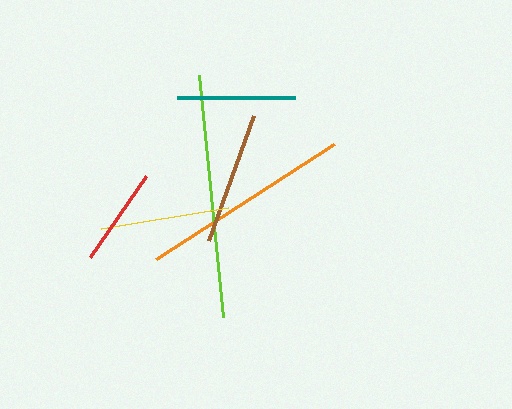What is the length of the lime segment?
The lime segment is approximately 243 pixels long.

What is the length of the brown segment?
The brown segment is approximately 133 pixels long.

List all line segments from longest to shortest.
From longest to shortest: lime, orange, brown, yellow, teal, red.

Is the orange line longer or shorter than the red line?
The orange line is longer than the red line.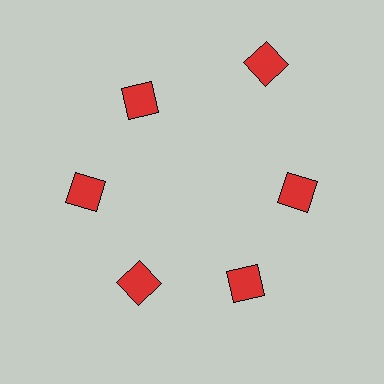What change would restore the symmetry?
The symmetry would be restored by moving it inward, back onto the ring so that all 6 diamonds sit at equal angles and equal distance from the center.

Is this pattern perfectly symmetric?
No. The 6 red diamonds are arranged in a ring, but one element near the 1 o'clock position is pushed outward from the center, breaking the 6-fold rotational symmetry.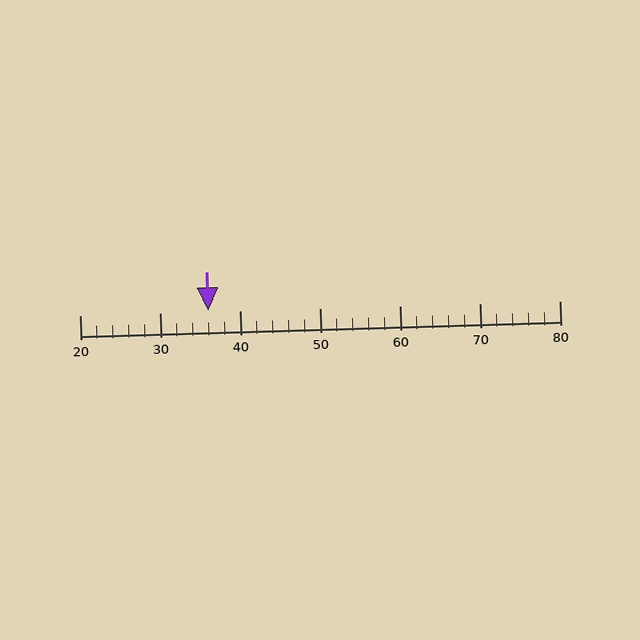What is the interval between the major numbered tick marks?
The major tick marks are spaced 10 units apart.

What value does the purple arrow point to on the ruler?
The purple arrow points to approximately 36.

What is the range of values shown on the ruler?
The ruler shows values from 20 to 80.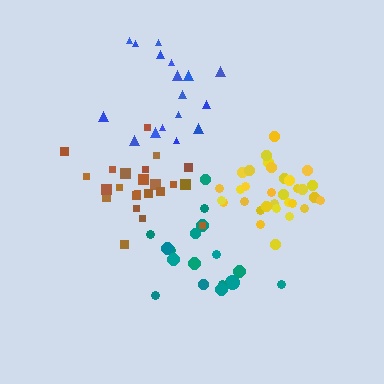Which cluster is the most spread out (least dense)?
Blue.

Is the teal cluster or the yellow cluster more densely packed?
Yellow.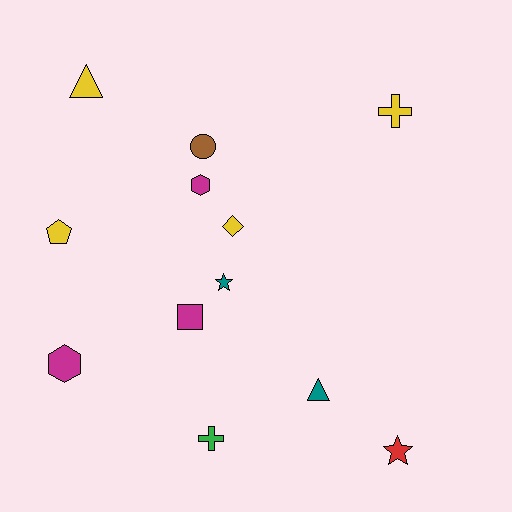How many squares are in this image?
There is 1 square.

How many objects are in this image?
There are 12 objects.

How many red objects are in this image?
There is 1 red object.